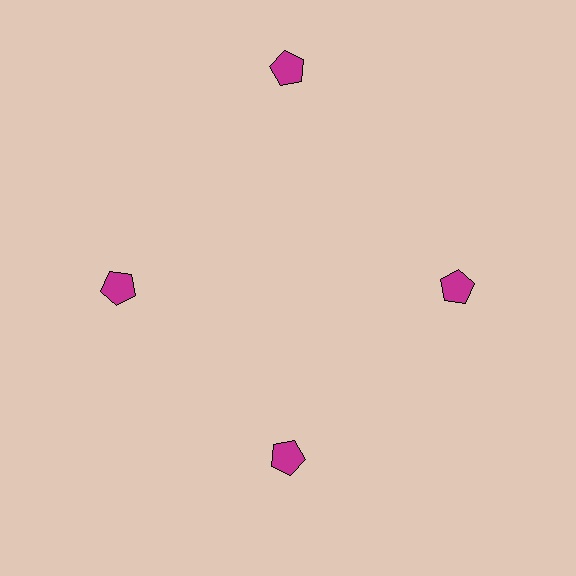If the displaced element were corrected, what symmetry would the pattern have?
It would have 4-fold rotational symmetry — the pattern would map onto itself every 90 degrees.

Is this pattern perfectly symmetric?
No. The 4 magenta pentagons are arranged in a ring, but one element near the 12 o'clock position is pushed outward from the center, breaking the 4-fold rotational symmetry.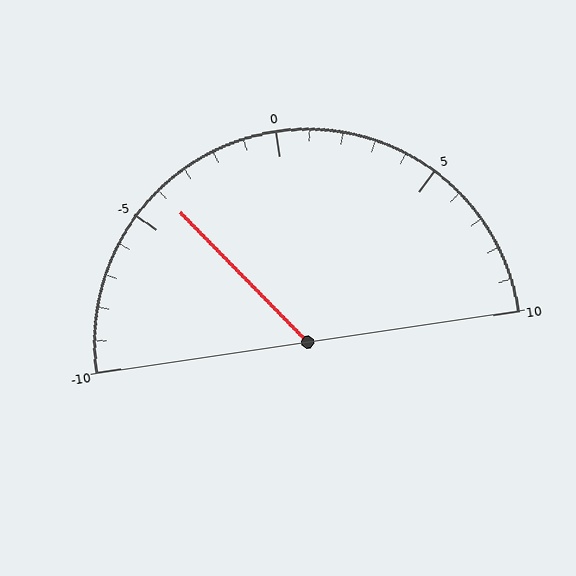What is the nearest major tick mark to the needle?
The nearest major tick mark is -5.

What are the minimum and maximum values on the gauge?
The gauge ranges from -10 to 10.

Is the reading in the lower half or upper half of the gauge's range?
The reading is in the lower half of the range (-10 to 10).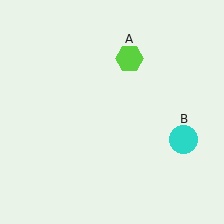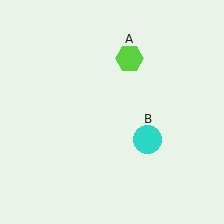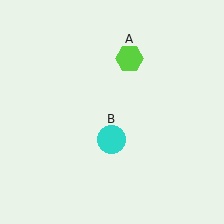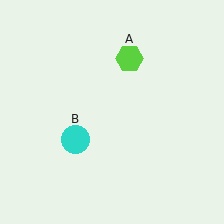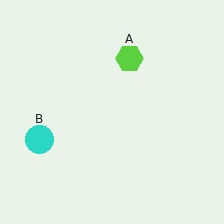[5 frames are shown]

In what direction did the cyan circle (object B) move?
The cyan circle (object B) moved left.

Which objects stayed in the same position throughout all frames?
Lime hexagon (object A) remained stationary.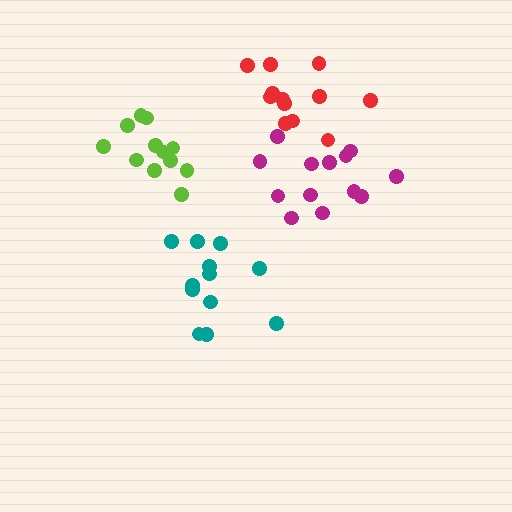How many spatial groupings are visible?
There are 4 spatial groupings.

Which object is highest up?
The red cluster is topmost.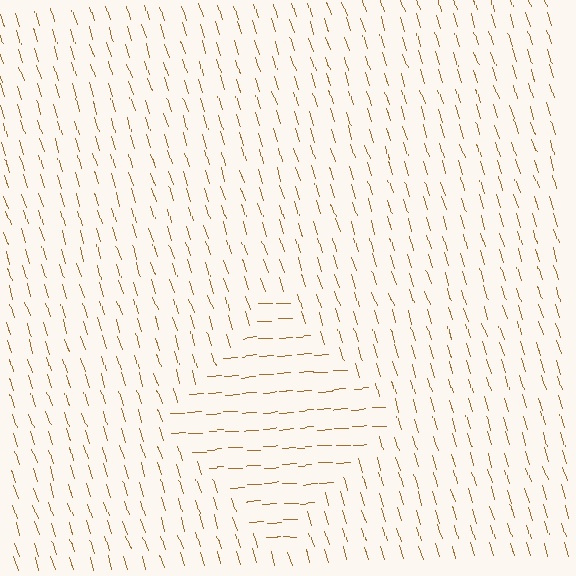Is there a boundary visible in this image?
Yes, there is a texture boundary formed by a change in line orientation.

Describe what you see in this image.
The image is filled with small brown line segments. A diamond region in the image has lines oriented differently from the surrounding lines, creating a visible texture boundary.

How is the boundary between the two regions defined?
The boundary is defined purely by a change in line orientation (approximately 76 degrees difference). All lines are the same color and thickness.